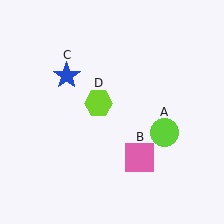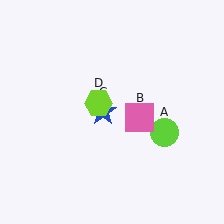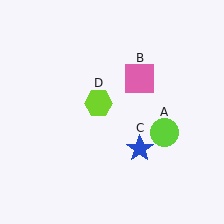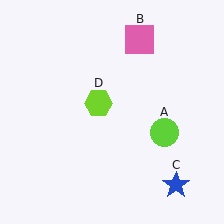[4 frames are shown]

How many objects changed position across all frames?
2 objects changed position: pink square (object B), blue star (object C).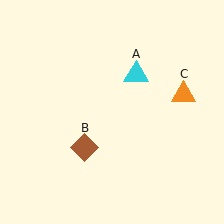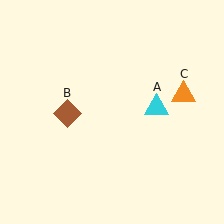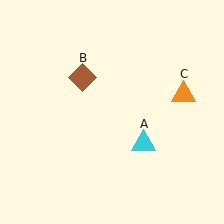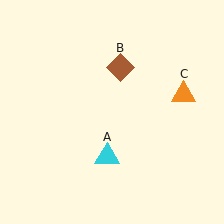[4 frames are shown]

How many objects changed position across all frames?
2 objects changed position: cyan triangle (object A), brown diamond (object B).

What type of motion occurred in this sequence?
The cyan triangle (object A), brown diamond (object B) rotated clockwise around the center of the scene.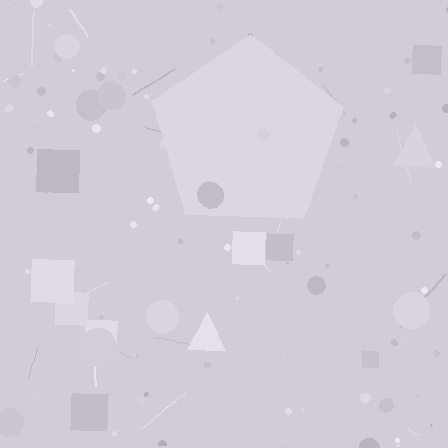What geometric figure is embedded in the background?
A pentagon is embedded in the background.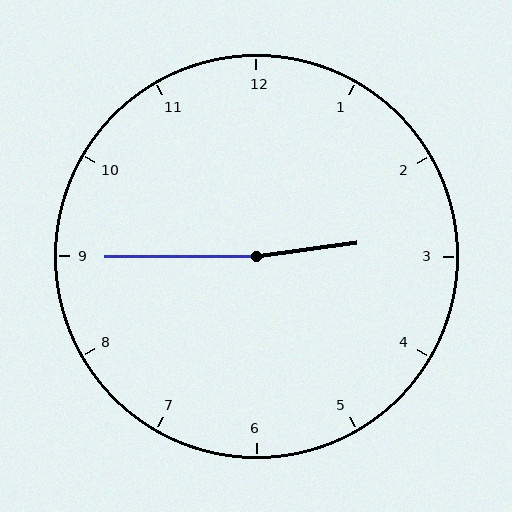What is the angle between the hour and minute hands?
Approximately 172 degrees.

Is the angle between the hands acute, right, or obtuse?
It is obtuse.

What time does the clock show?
2:45.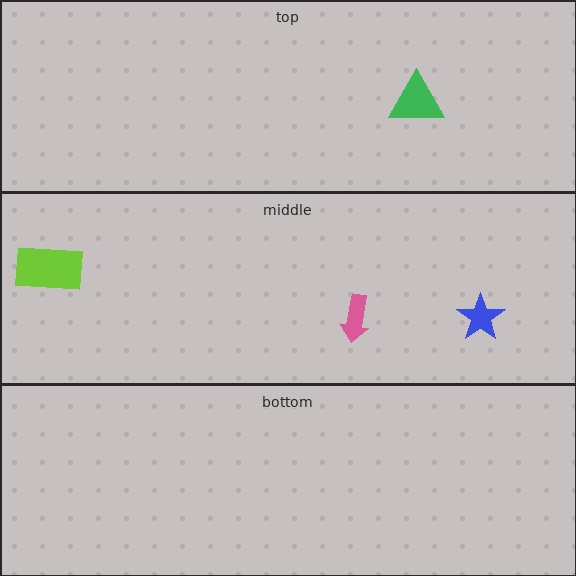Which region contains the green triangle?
The top region.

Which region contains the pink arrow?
The middle region.